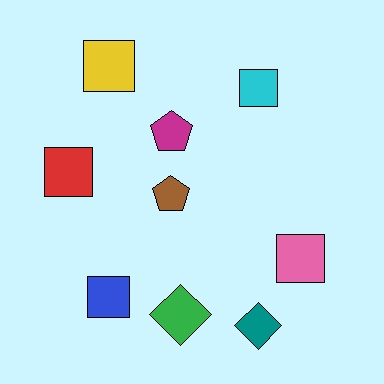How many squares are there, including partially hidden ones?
There are 5 squares.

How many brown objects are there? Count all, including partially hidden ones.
There is 1 brown object.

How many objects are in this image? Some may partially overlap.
There are 9 objects.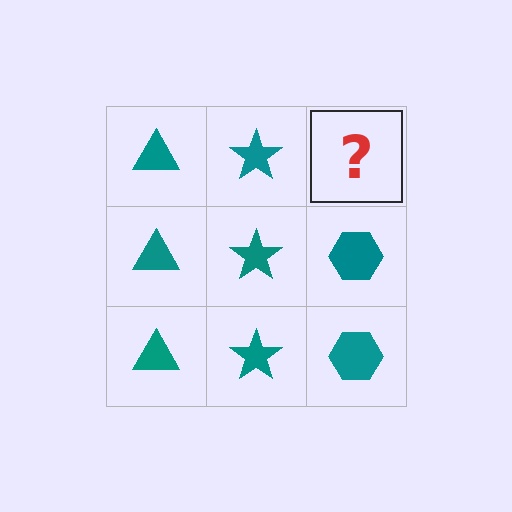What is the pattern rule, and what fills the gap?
The rule is that each column has a consistent shape. The gap should be filled with a teal hexagon.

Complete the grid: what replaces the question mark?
The question mark should be replaced with a teal hexagon.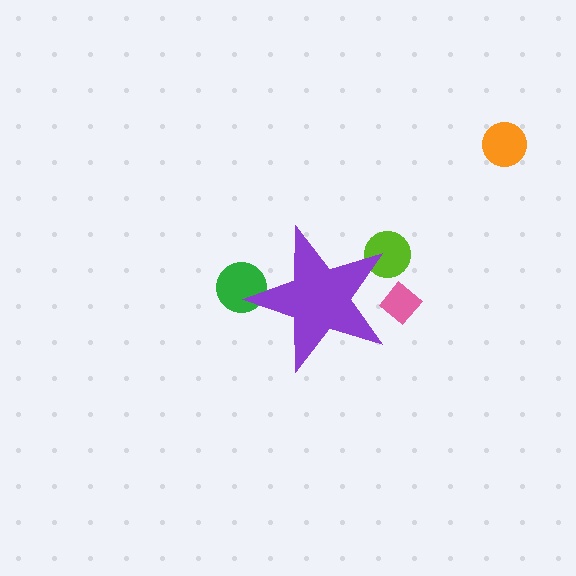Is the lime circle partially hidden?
Yes, the lime circle is partially hidden behind the purple star.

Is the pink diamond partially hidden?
Yes, the pink diamond is partially hidden behind the purple star.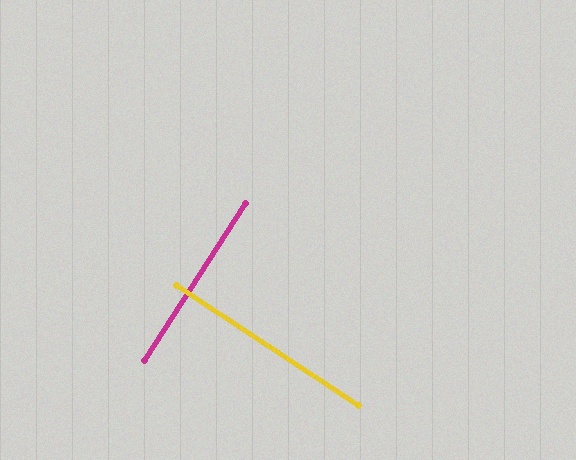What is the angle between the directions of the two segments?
Approximately 89 degrees.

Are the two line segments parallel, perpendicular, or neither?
Perpendicular — they meet at approximately 89°.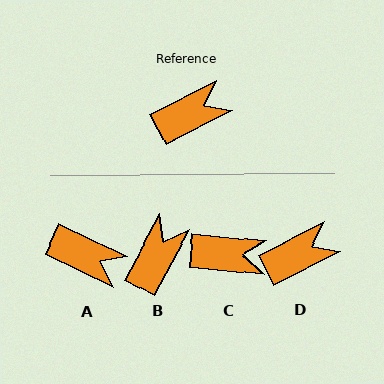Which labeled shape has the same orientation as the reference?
D.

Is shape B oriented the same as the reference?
No, it is off by about 34 degrees.